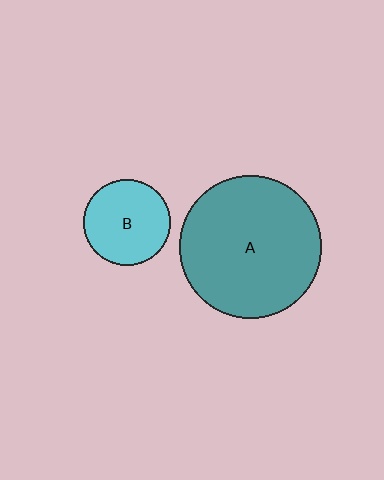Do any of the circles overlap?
No, none of the circles overlap.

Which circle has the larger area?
Circle A (teal).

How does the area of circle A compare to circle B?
Approximately 2.7 times.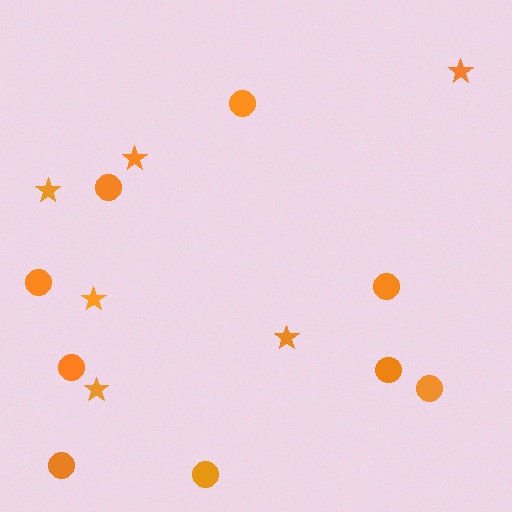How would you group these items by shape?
There are 2 groups: one group of circles (9) and one group of stars (6).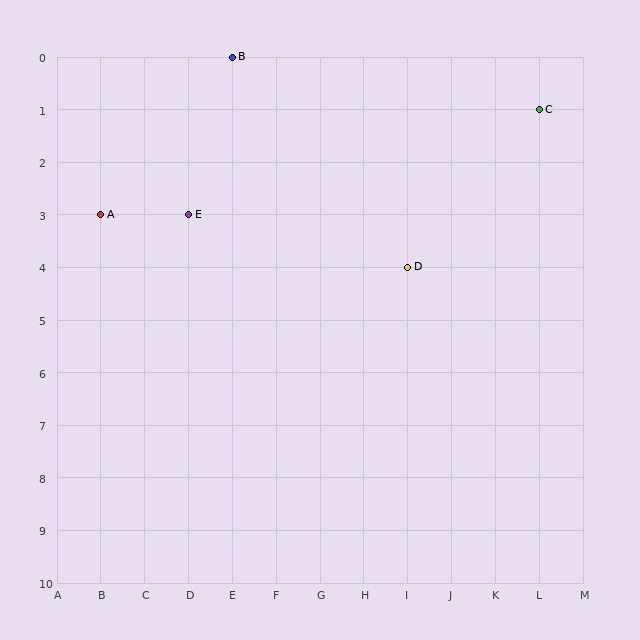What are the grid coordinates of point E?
Point E is at grid coordinates (D, 3).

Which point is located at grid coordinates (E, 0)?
Point B is at (E, 0).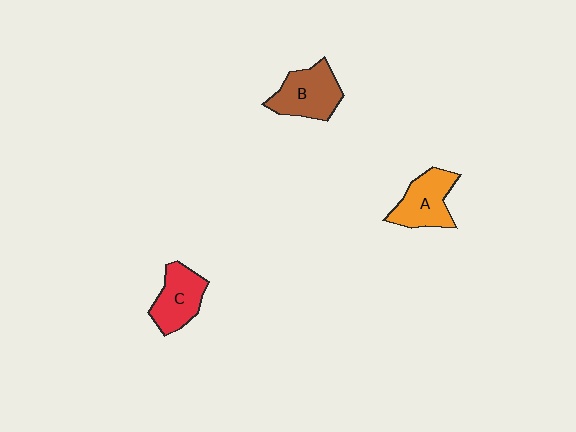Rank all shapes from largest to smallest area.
From largest to smallest: B (brown), A (orange), C (red).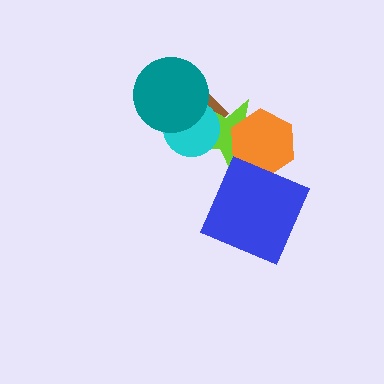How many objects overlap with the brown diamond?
3 objects overlap with the brown diamond.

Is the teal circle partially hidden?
No, no other shape covers it.